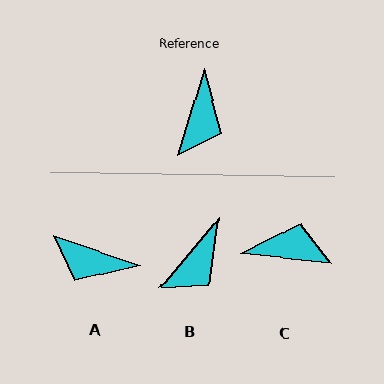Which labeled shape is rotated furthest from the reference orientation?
C, about 101 degrees away.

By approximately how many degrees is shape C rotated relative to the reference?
Approximately 101 degrees counter-clockwise.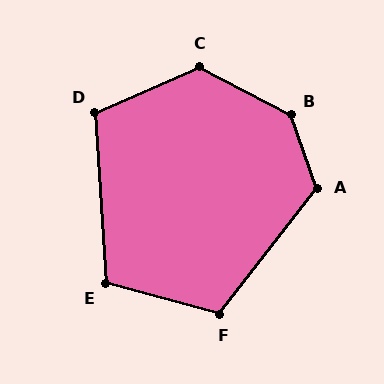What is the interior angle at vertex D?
Approximately 110 degrees (obtuse).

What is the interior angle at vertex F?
Approximately 112 degrees (obtuse).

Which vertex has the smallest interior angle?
E, at approximately 109 degrees.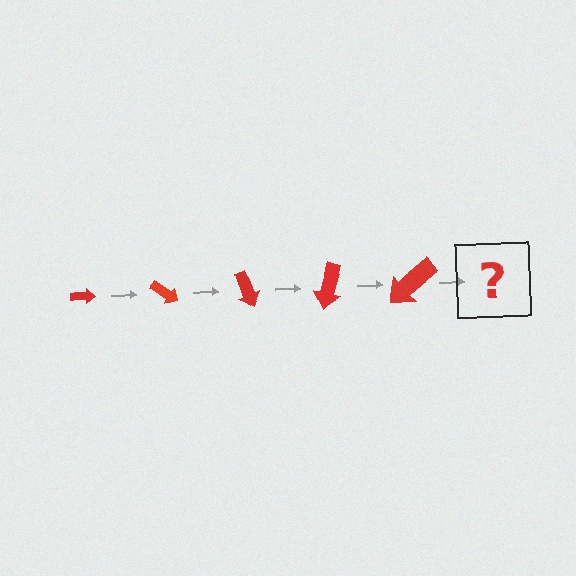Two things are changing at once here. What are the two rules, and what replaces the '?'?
The two rules are that the arrow grows larger each step and it rotates 35 degrees each step. The '?' should be an arrow, larger than the previous one and rotated 175 degrees from the start.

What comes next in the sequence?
The next element should be an arrow, larger than the previous one and rotated 175 degrees from the start.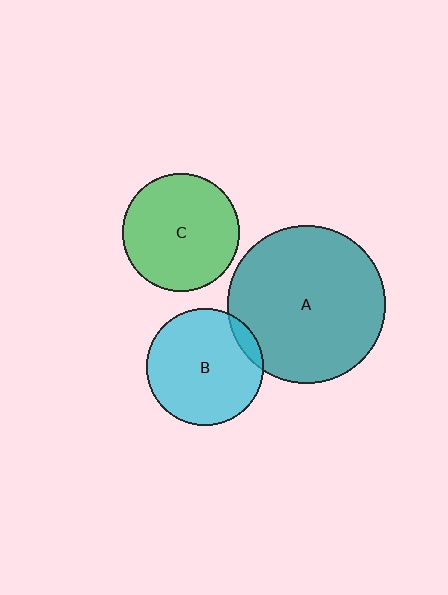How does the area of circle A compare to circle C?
Approximately 1.8 times.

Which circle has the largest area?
Circle A (teal).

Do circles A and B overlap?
Yes.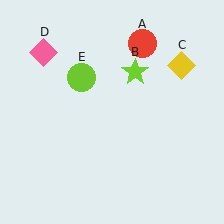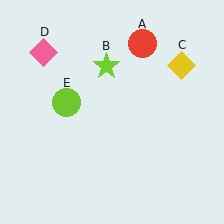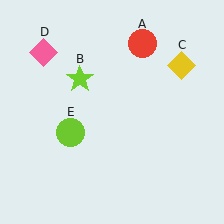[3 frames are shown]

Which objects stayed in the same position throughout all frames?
Red circle (object A) and yellow diamond (object C) and pink diamond (object D) remained stationary.